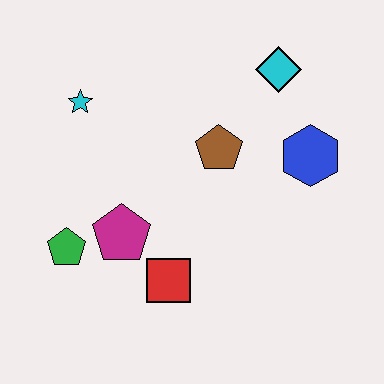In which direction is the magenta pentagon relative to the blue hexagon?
The magenta pentagon is to the left of the blue hexagon.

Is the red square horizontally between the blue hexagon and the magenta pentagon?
Yes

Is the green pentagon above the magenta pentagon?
No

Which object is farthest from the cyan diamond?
The green pentagon is farthest from the cyan diamond.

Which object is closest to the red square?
The magenta pentagon is closest to the red square.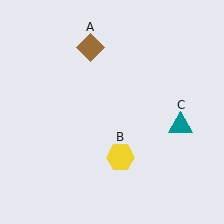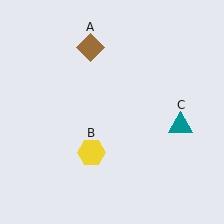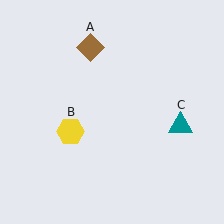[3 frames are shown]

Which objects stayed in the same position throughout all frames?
Brown diamond (object A) and teal triangle (object C) remained stationary.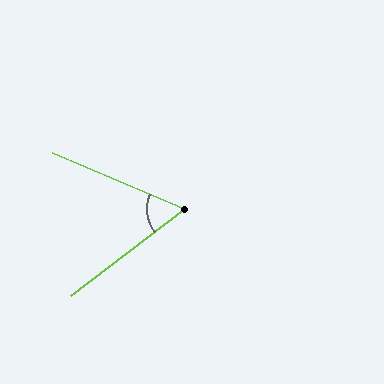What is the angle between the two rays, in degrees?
Approximately 60 degrees.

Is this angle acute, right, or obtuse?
It is acute.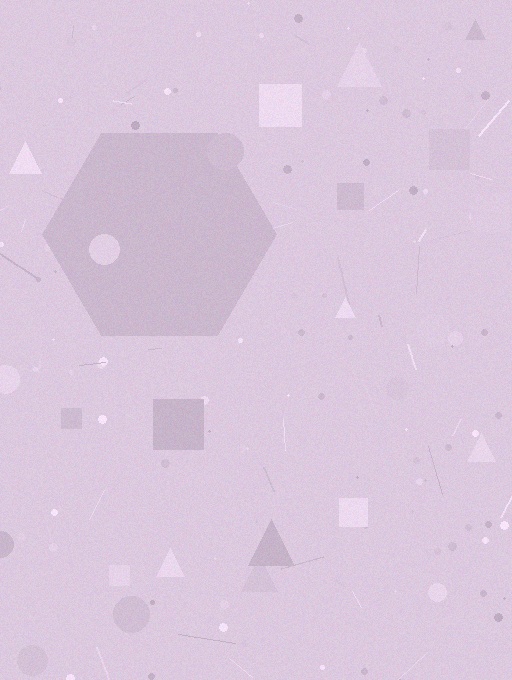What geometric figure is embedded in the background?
A hexagon is embedded in the background.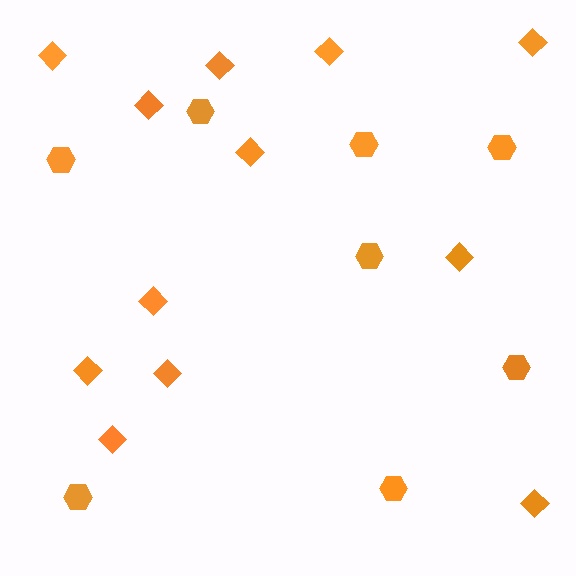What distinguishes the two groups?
There are 2 groups: one group of hexagons (8) and one group of diamonds (12).